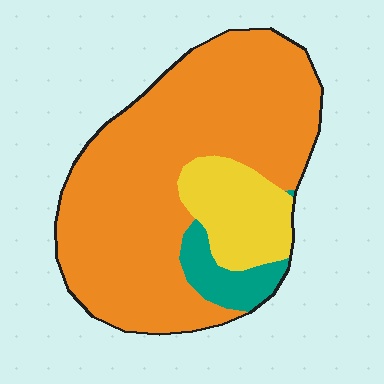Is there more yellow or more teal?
Yellow.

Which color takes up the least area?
Teal, at roughly 10%.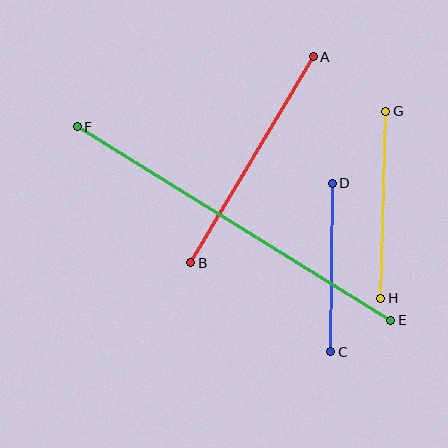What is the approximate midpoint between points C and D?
The midpoint is at approximately (332, 267) pixels.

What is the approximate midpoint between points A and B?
The midpoint is at approximately (252, 160) pixels.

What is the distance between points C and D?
The distance is approximately 168 pixels.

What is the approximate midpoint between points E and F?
The midpoint is at approximately (234, 223) pixels.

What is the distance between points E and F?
The distance is approximately 369 pixels.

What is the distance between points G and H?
The distance is approximately 187 pixels.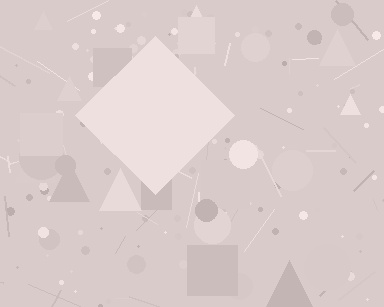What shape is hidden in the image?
A diamond is hidden in the image.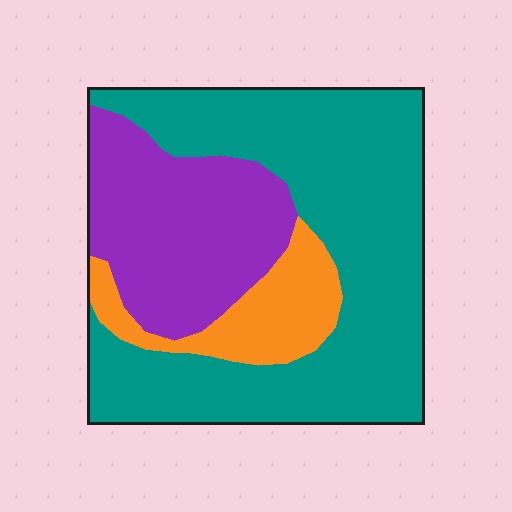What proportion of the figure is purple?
Purple covers around 30% of the figure.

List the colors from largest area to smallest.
From largest to smallest: teal, purple, orange.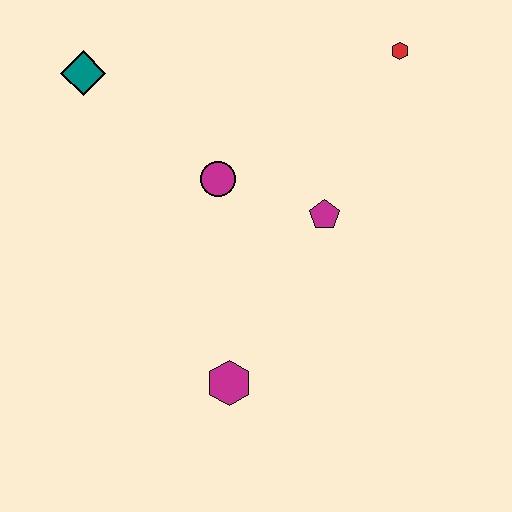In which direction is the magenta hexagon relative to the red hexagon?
The magenta hexagon is below the red hexagon.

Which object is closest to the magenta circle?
The magenta pentagon is closest to the magenta circle.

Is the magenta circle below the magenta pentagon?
No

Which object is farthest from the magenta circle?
The red hexagon is farthest from the magenta circle.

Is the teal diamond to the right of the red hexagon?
No